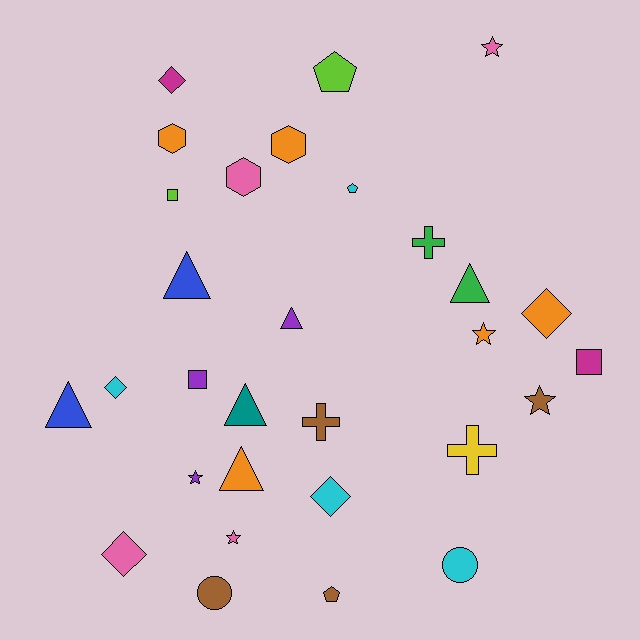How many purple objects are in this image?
There are 3 purple objects.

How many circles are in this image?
There are 2 circles.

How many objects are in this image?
There are 30 objects.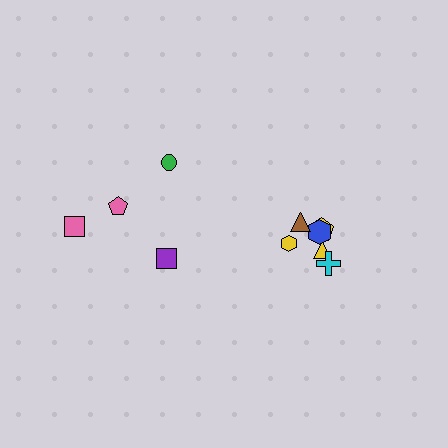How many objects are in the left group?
There are 4 objects.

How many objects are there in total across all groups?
There are 10 objects.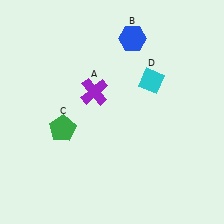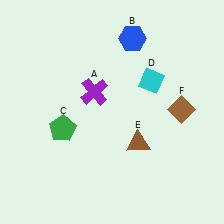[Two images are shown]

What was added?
A brown triangle (E), a brown diamond (F) were added in Image 2.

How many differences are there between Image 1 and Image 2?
There are 2 differences between the two images.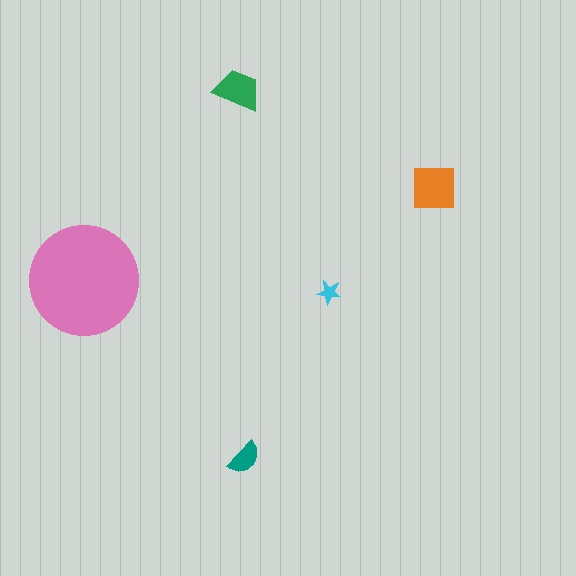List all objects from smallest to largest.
The cyan star, the teal semicircle, the green trapezoid, the orange square, the pink circle.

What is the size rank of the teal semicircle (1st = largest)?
4th.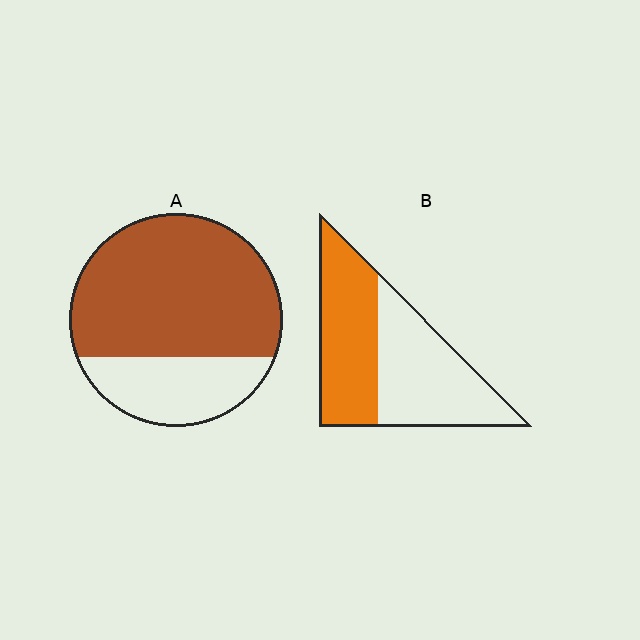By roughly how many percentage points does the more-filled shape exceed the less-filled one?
By roughly 25 percentage points (A over B).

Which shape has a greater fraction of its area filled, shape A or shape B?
Shape A.